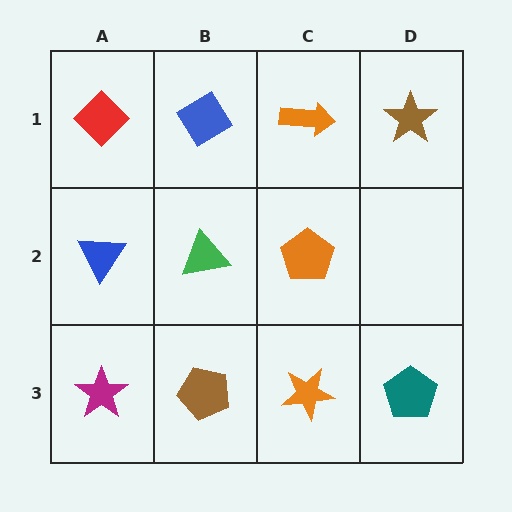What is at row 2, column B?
A green triangle.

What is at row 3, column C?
An orange star.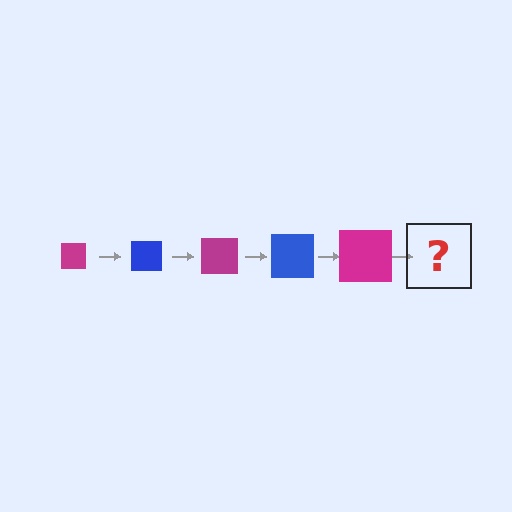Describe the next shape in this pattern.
It should be a blue square, larger than the previous one.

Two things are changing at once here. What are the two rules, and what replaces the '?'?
The two rules are that the square grows larger each step and the color cycles through magenta and blue. The '?' should be a blue square, larger than the previous one.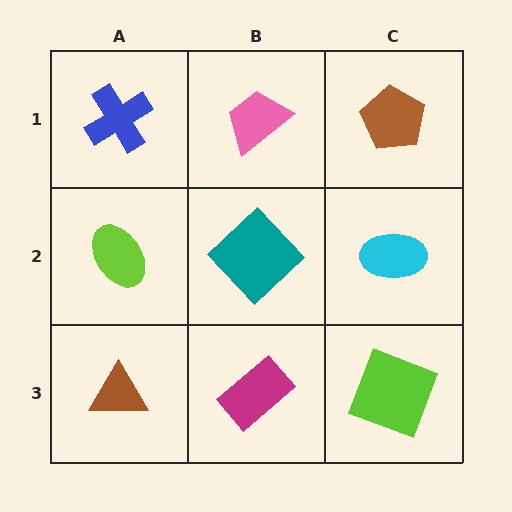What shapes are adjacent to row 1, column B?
A teal diamond (row 2, column B), a blue cross (row 1, column A), a brown pentagon (row 1, column C).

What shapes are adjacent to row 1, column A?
A lime ellipse (row 2, column A), a pink trapezoid (row 1, column B).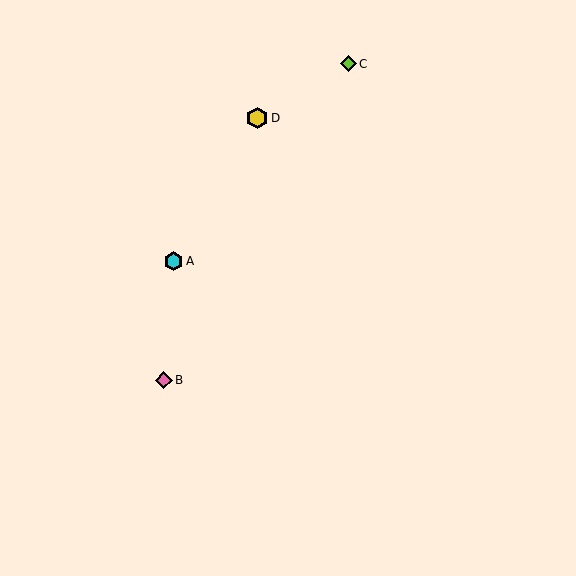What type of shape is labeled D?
Shape D is a yellow hexagon.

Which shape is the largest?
The yellow hexagon (labeled D) is the largest.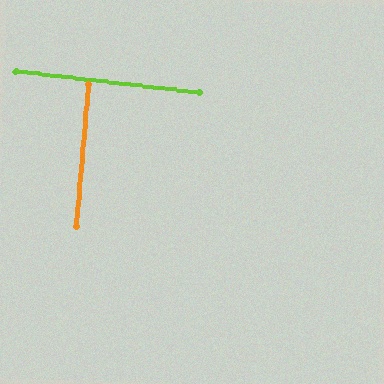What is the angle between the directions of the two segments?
Approximately 88 degrees.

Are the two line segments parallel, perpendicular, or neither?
Perpendicular — they meet at approximately 88°.